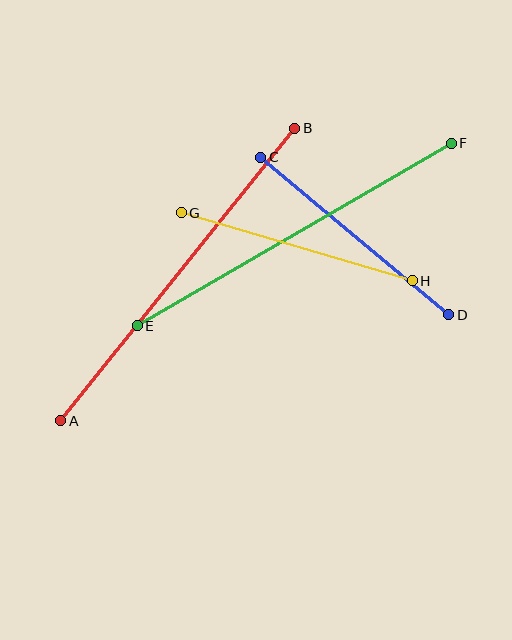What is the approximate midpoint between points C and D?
The midpoint is at approximately (355, 236) pixels.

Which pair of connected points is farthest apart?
Points A and B are farthest apart.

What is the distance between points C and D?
The distance is approximately 245 pixels.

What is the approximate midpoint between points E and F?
The midpoint is at approximately (294, 234) pixels.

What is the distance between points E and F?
The distance is approximately 363 pixels.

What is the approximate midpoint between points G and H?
The midpoint is at approximately (297, 247) pixels.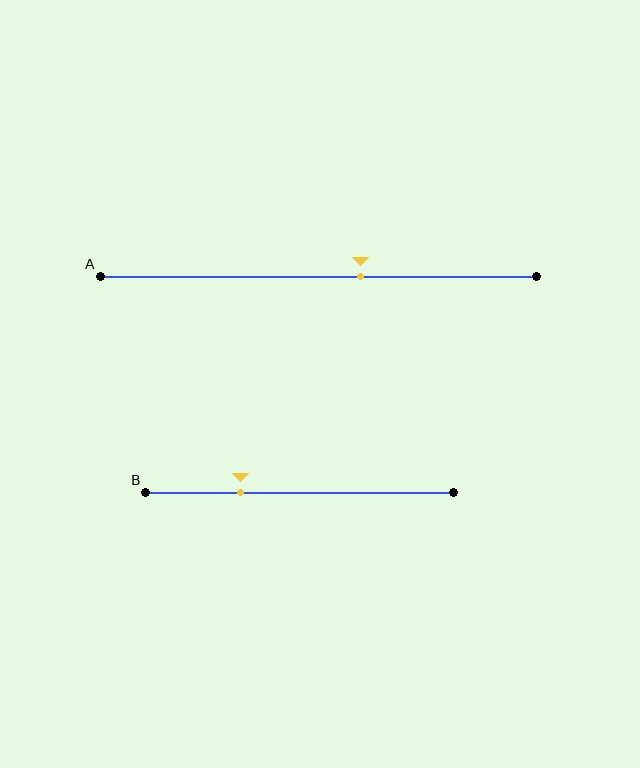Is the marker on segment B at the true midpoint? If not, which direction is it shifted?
No, the marker on segment B is shifted to the left by about 19% of the segment length.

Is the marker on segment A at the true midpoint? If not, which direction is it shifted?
No, the marker on segment A is shifted to the right by about 10% of the segment length.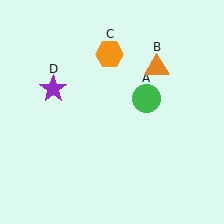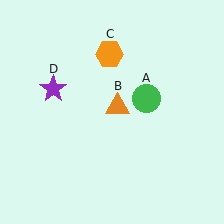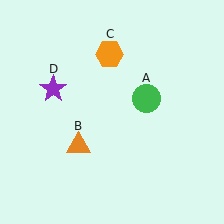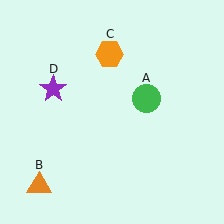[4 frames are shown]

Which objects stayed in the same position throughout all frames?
Green circle (object A) and orange hexagon (object C) and purple star (object D) remained stationary.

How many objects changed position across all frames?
1 object changed position: orange triangle (object B).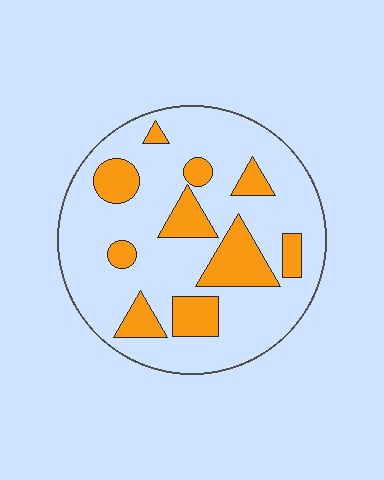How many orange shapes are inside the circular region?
10.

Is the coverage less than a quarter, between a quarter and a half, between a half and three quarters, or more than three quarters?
Less than a quarter.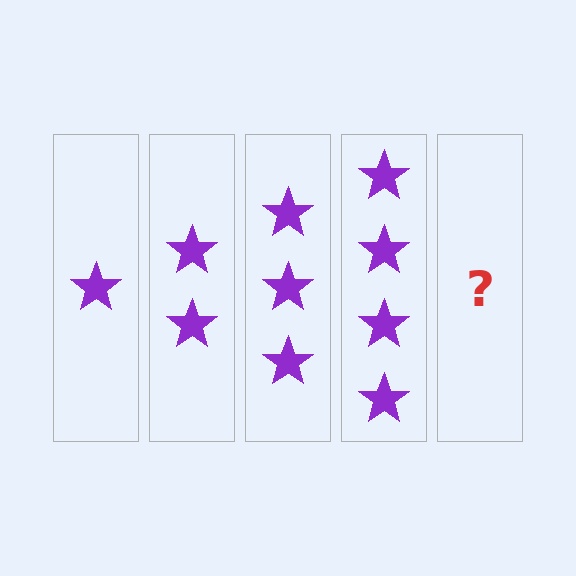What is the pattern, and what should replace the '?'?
The pattern is that each step adds one more star. The '?' should be 5 stars.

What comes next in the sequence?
The next element should be 5 stars.